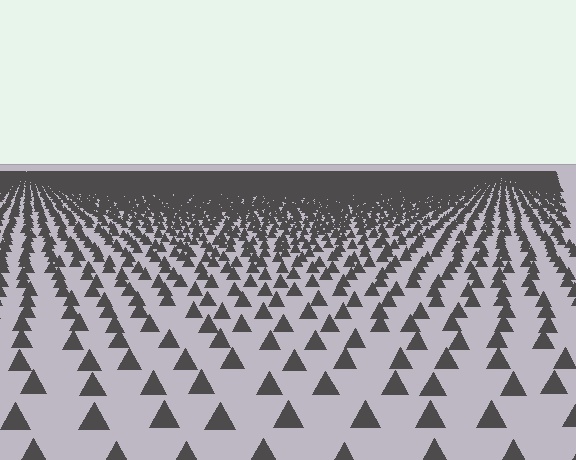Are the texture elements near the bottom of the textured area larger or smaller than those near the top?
Larger. Near the bottom, elements are closer to the viewer and appear at a bigger on-screen size.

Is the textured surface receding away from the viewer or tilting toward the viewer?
The surface is receding away from the viewer. Texture elements get smaller and denser toward the top.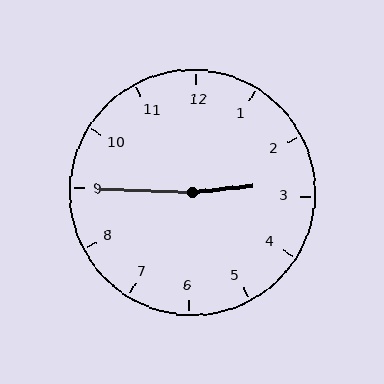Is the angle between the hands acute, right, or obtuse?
It is obtuse.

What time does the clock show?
2:45.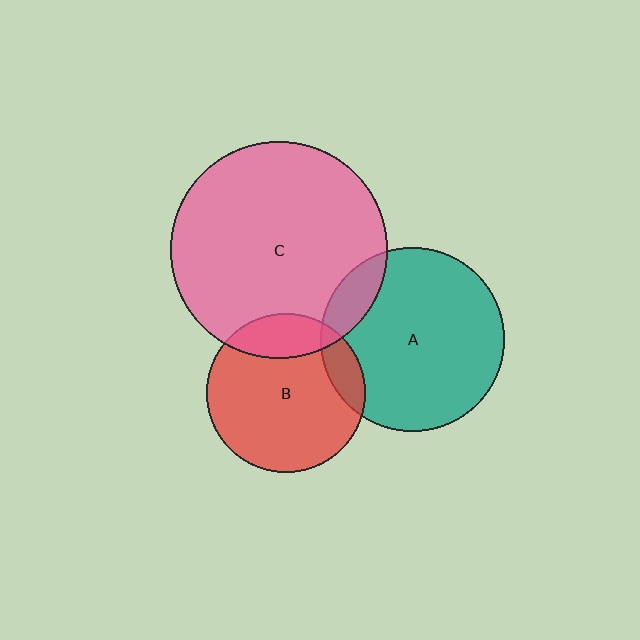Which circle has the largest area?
Circle C (pink).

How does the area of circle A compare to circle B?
Approximately 1.3 times.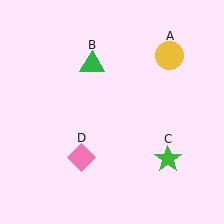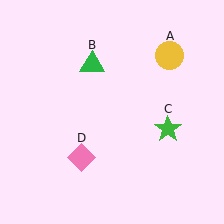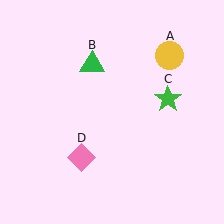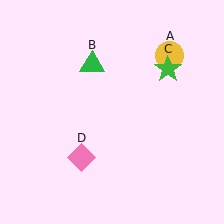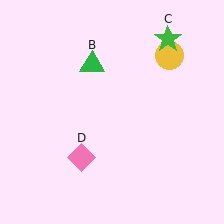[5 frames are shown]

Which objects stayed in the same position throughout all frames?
Yellow circle (object A) and green triangle (object B) and pink diamond (object D) remained stationary.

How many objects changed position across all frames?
1 object changed position: green star (object C).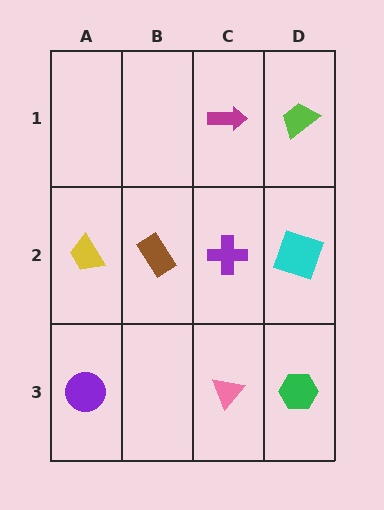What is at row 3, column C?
A pink triangle.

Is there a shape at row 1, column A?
No, that cell is empty.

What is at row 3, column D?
A green hexagon.